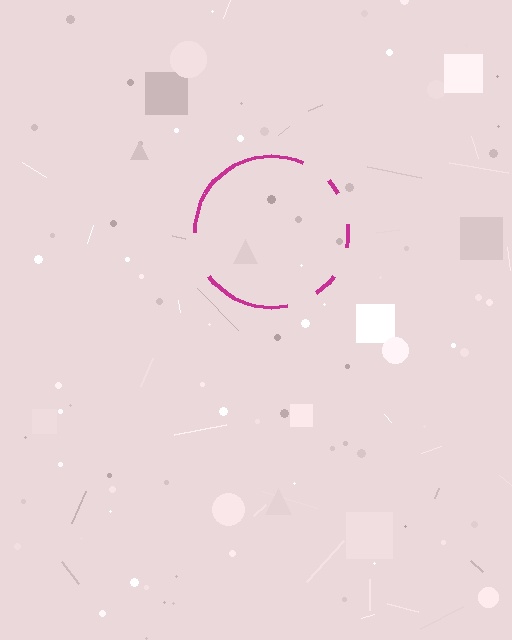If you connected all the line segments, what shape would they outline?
They would outline a circle.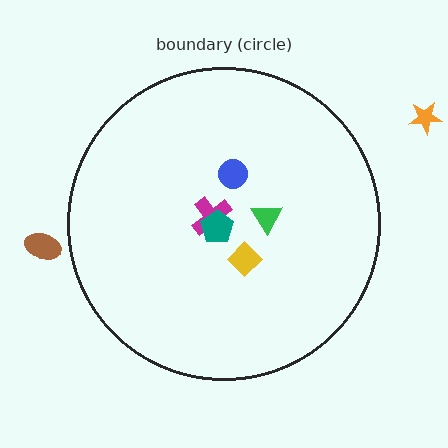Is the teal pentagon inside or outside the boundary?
Inside.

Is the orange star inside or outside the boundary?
Outside.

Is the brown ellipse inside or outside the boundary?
Outside.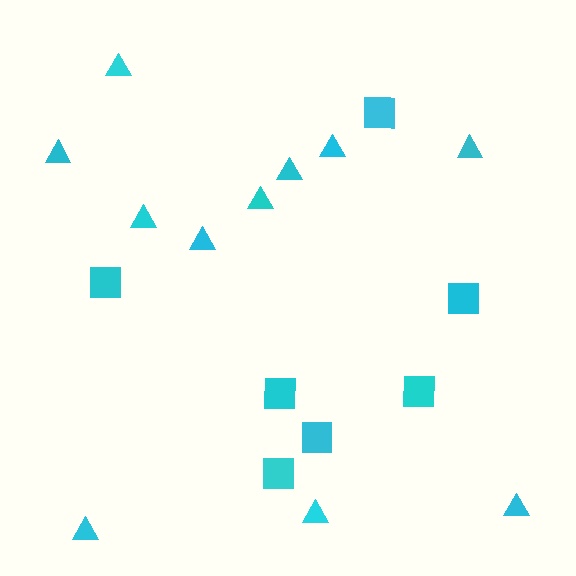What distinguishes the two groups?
There are 2 groups: one group of triangles (11) and one group of squares (7).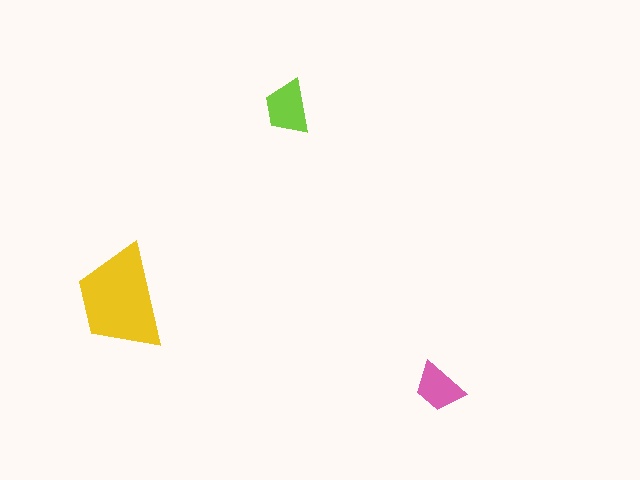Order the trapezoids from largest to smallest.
the yellow one, the lime one, the pink one.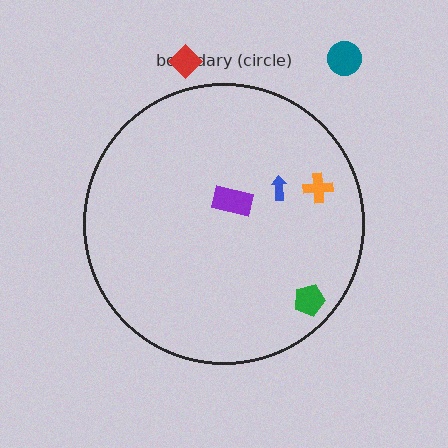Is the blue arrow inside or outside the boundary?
Inside.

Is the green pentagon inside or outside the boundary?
Inside.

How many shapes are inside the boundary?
4 inside, 2 outside.